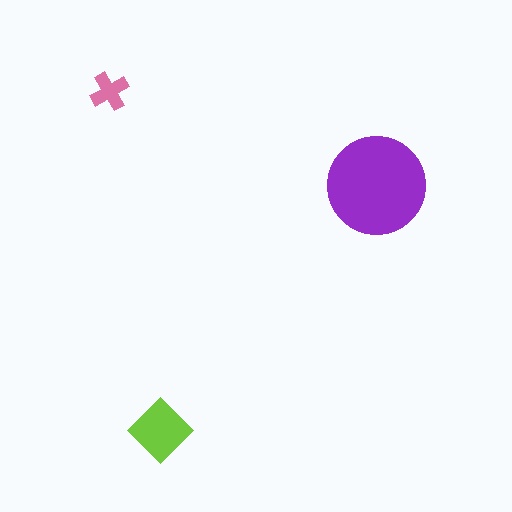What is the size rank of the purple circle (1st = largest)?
1st.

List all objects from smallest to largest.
The pink cross, the lime diamond, the purple circle.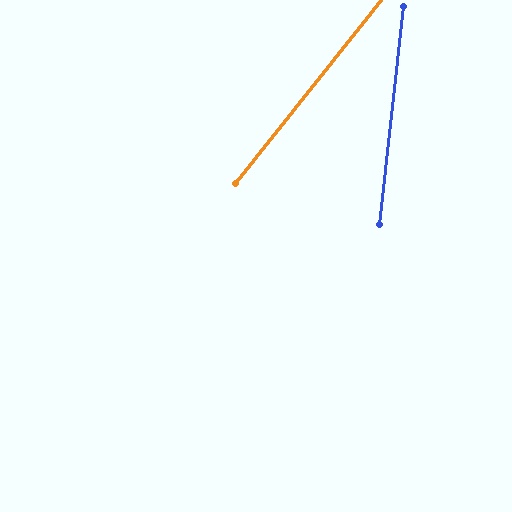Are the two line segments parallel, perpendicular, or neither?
Neither parallel nor perpendicular — they differ by about 32°.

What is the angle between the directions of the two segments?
Approximately 32 degrees.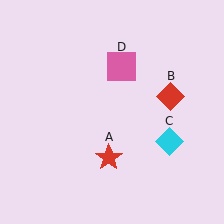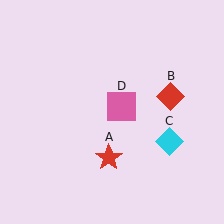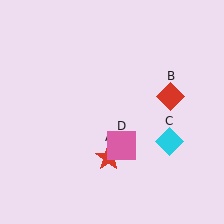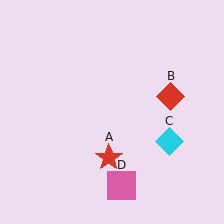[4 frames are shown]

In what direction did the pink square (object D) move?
The pink square (object D) moved down.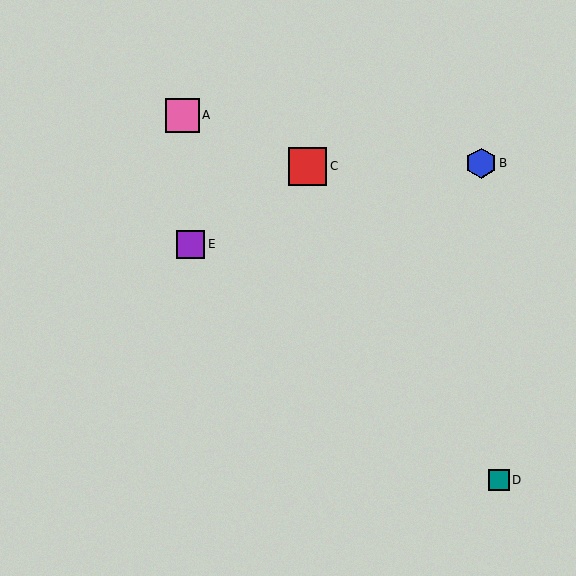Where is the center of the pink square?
The center of the pink square is at (182, 115).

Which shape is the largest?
The red square (labeled C) is the largest.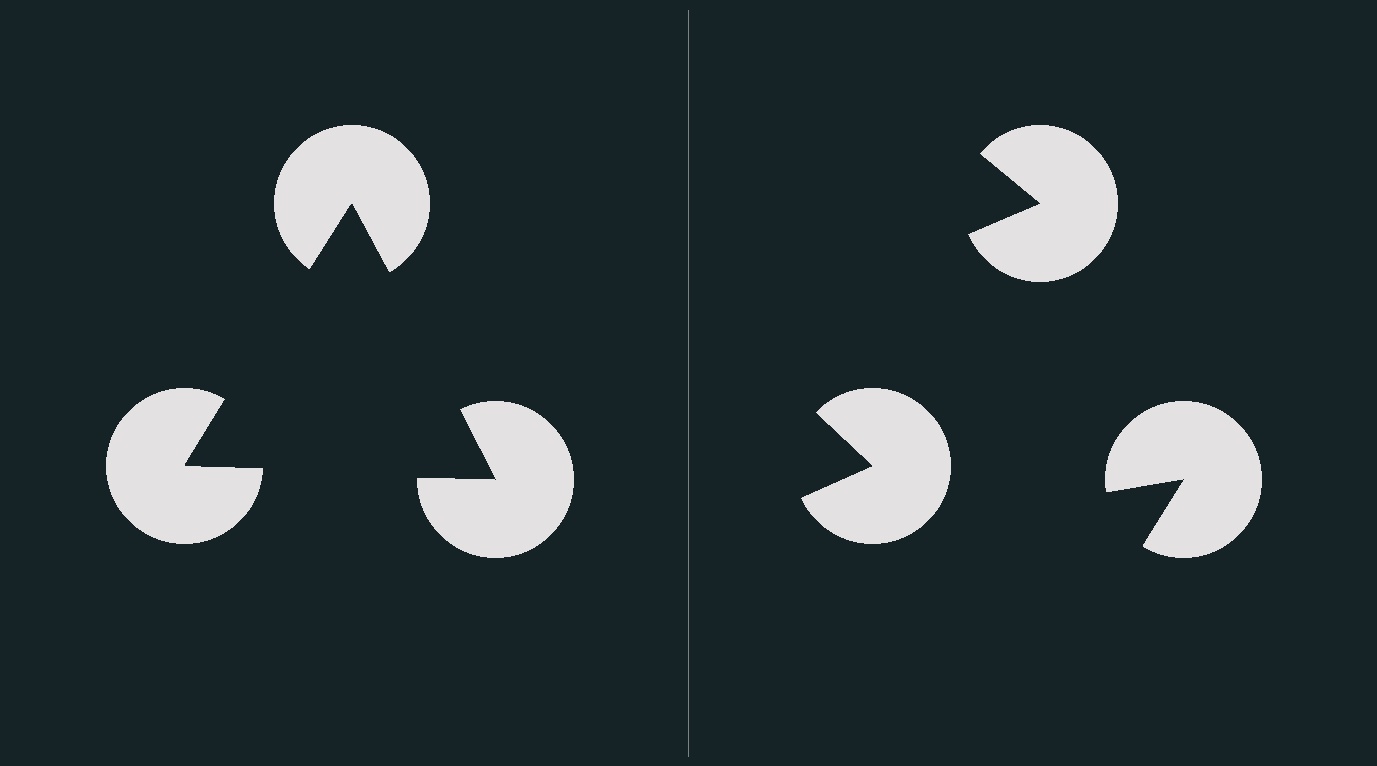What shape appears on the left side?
An illusory triangle.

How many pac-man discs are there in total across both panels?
6 — 3 on each side.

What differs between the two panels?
The pac-man discs are positioned identically on both sides; only the wedge orientations differ. On the left they align to a triangle; on the right they are misaligned.